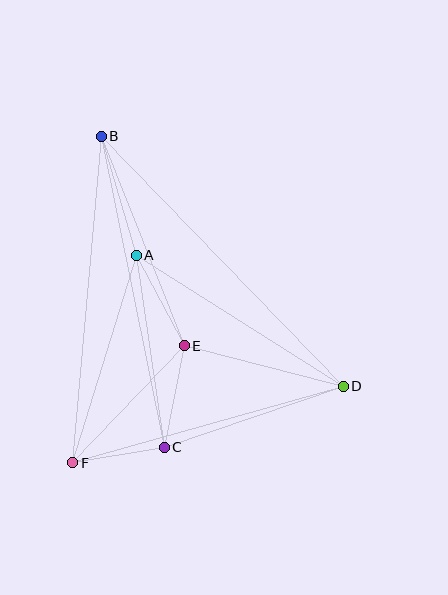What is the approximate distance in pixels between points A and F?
The distance between A and F is approximately 217 pixels.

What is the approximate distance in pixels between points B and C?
The distance between B and C is approximately 318 pixels.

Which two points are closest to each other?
Points C and F are closest to each other.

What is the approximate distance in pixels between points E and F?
The distance between E and F is approximately 162 pixels.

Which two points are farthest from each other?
Points B and D are farthest from each other.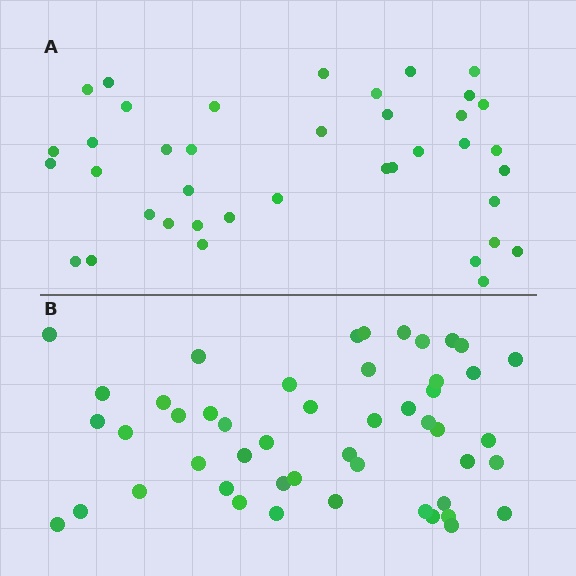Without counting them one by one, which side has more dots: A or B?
Region B (the bottom region) has more dots.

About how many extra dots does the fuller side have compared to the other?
Region B has roughly 10 or so more dots than region A.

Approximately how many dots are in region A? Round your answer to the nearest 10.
About 40 dots. (The exact count is 39, which rounds to 40.)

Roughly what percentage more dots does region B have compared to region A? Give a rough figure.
About 25% more.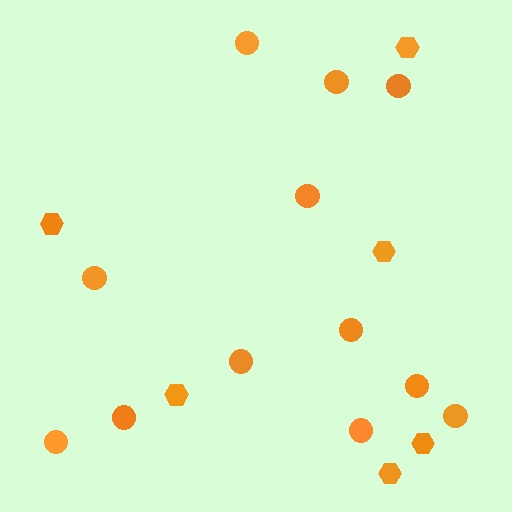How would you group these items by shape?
There are 2 groups: one group of circles (12) and one group of hexagons (6).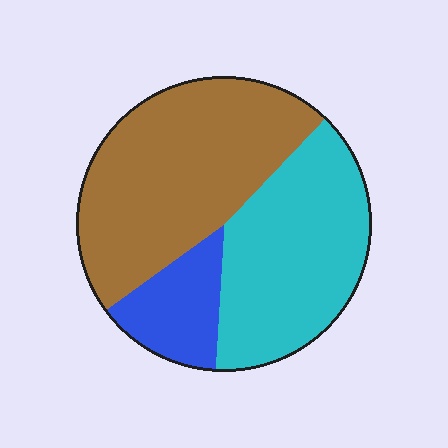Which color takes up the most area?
Brown, at roughly 45%.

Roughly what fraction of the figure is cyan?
Cyan covers 39% of the figure.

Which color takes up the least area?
Blue, at roughly 15%.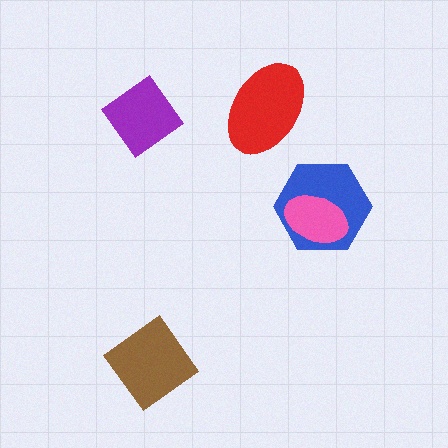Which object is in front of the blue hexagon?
The pink ellipse is in front of the blue hexagon.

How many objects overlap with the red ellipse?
0 objects overlap with the red ellipse.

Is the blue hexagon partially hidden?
Yes, it is partially covered by another shape.